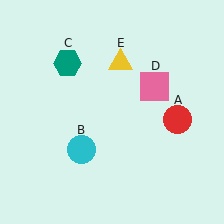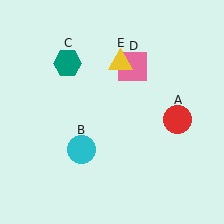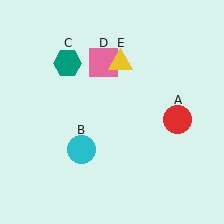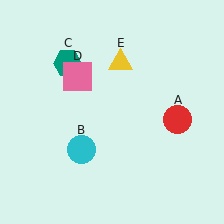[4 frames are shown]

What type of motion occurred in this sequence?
The pink square (object D) rotated counterclockwise around the center of the scene.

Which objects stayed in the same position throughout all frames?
Red circle (object A) and cyan circle (object B) and teal hexagon (object C) and yellow triangle (object E) remained stationary.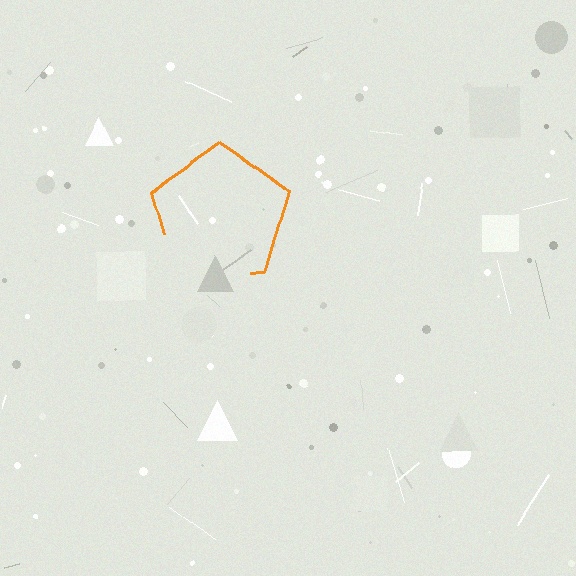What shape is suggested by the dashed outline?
The dashed outline suggests a pentagon.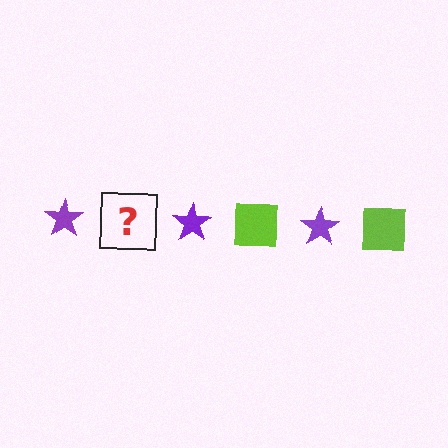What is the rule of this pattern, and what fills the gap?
The rule is that the pattern alternates between purple star and lime square. The gap should be filled with a lime square.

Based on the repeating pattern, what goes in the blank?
The blank should be a lime square.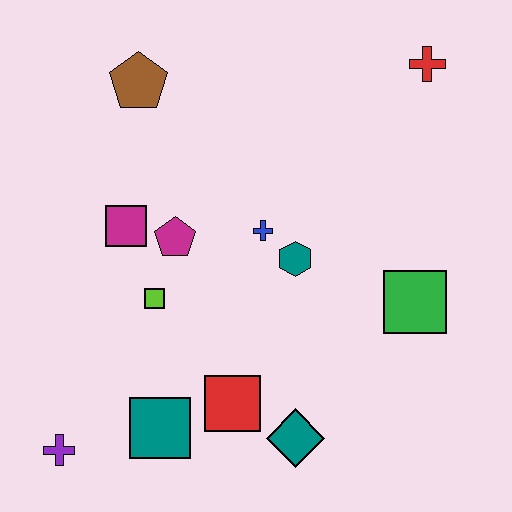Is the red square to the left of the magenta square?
No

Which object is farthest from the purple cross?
The red cross is farthest from the purple cross.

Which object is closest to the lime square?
The magenta pentagon is closest to the lime square.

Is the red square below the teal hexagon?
Yes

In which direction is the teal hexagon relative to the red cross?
The teal hexagon is below the red cross.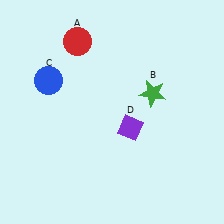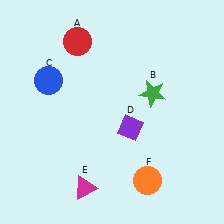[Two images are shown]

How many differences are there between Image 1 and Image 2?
There are 2 differences between the two images.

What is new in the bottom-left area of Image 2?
A magenta triangle (E) was added in the bottom-left area of Image 2.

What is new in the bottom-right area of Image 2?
An orange circle (F) was added in the bottom-right area of Image 2.